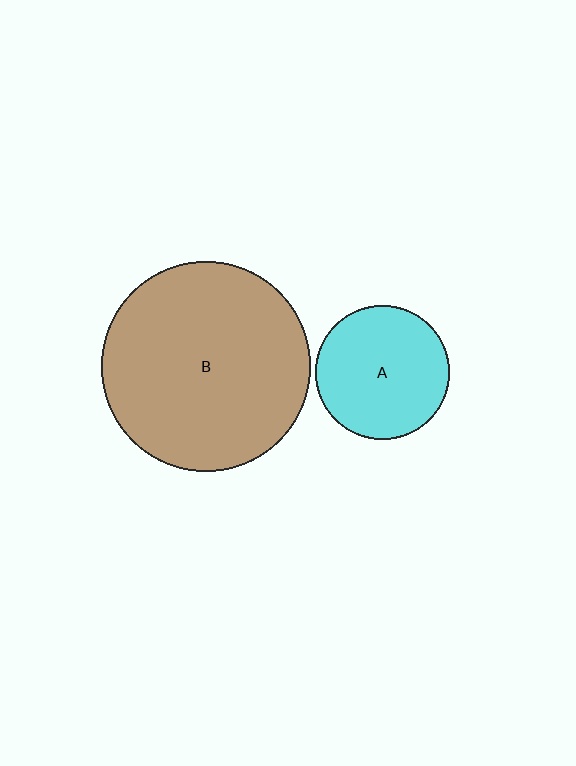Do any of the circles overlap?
No, none of the circles overlap.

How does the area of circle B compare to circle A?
Approximately 2.4 times.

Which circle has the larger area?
Circle B (brown).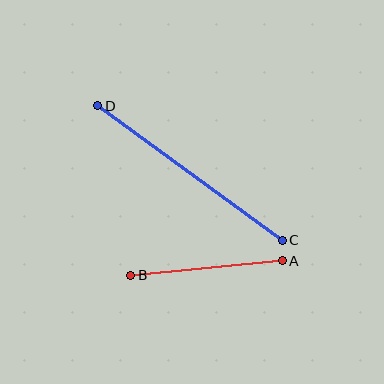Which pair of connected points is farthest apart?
Points C and D are farthest apart.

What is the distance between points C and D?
The distance is approximately 229 pixels.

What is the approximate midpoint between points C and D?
The midpoint is at approximately (190, 173) pixels.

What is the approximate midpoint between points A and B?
The midpoint is at approximately (206, 268) pixels.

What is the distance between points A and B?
The distance is approximately 152 pixels.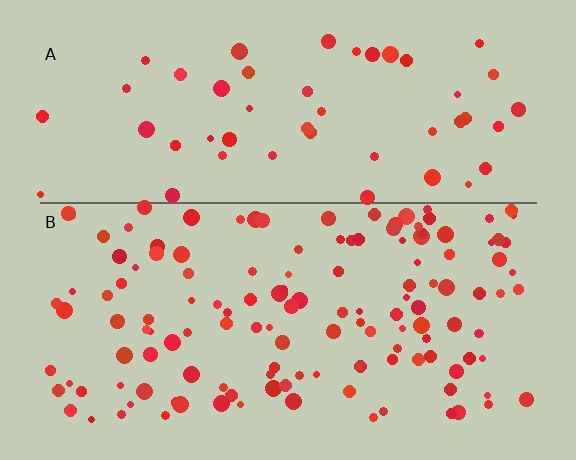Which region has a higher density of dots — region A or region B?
B (the bottom).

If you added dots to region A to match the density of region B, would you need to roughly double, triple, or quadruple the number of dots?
Approximately triple.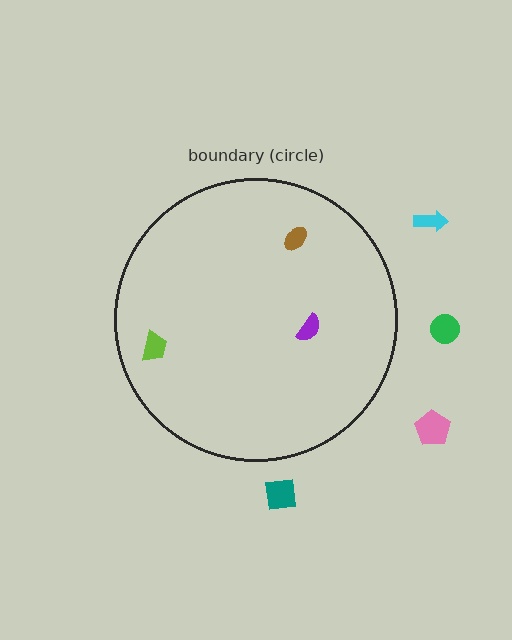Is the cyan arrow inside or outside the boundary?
Outside.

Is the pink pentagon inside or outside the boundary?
Outside.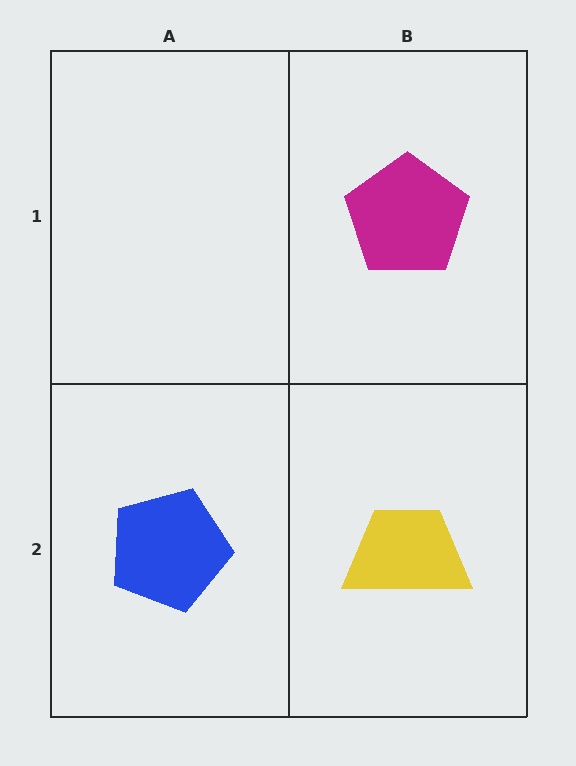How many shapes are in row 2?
2 shapes.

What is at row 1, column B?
A magenta pentagon.